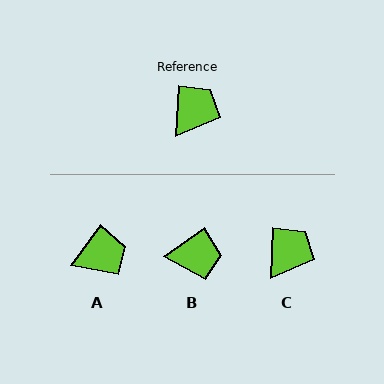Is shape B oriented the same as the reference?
No, it is off by about 52 degrees.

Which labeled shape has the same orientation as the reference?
C.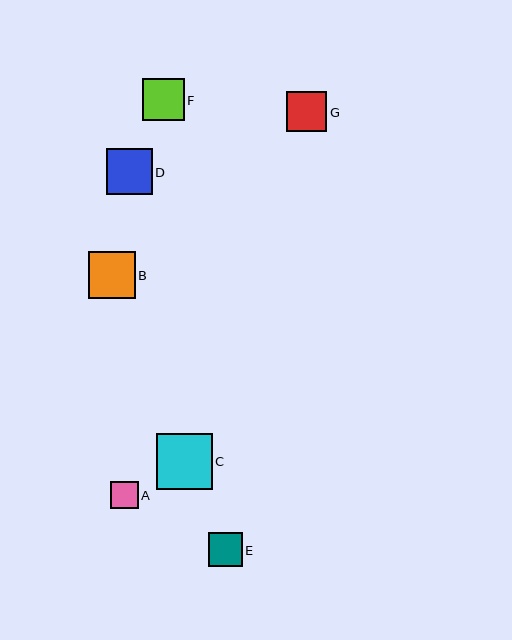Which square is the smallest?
Square A is the smallest with a size of approximately 27 pixels.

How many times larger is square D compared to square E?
Square D is approximately 1.3 times the size of square E.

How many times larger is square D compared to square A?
Square D is approximately 1.7 times the size of square A.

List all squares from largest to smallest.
From largest to smallest: C, B, D, F, G, E, A.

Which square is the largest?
Square C is the largest with a size of approximately 56 pixels.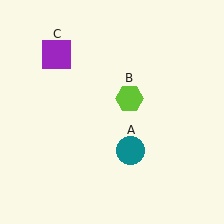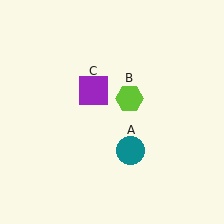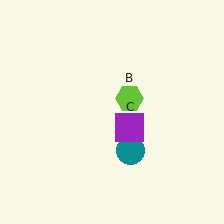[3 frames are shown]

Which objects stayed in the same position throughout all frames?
Teal circle (object A) and lime hexagon (object B) remained stationary.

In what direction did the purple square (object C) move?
The purple square (object C) moved down and to the right.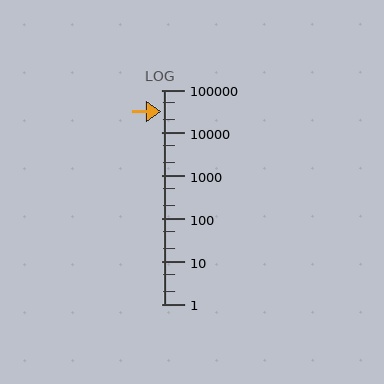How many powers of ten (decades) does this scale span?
The scale spans 5 decades, from 1 to 100000.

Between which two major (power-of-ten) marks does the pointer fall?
The pointer is between 10000 and 100000.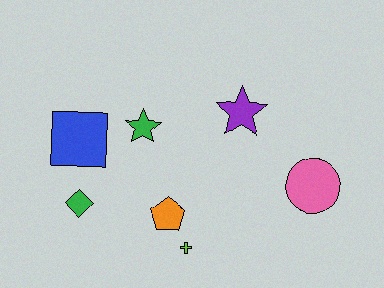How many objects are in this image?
There are 7 objects.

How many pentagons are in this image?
There is 1 pentagon.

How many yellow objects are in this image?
There are no yellow objects.